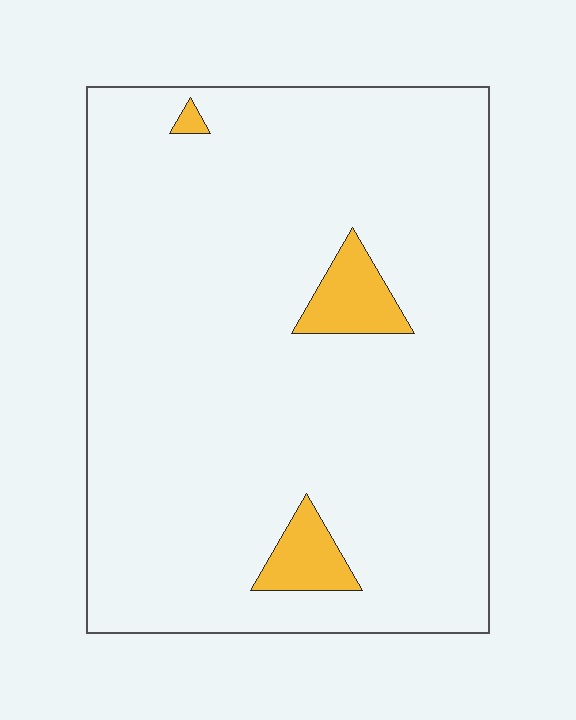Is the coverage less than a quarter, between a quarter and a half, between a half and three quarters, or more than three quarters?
Less than a quarter.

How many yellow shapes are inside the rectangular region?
3.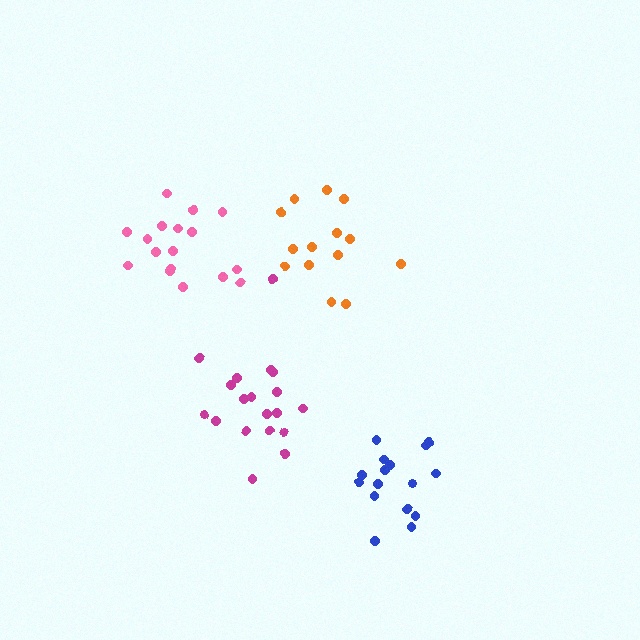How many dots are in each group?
Group 1: 14 dots, Group 2: 17 dots, Group 3: 19 dots, Group 4: 16 dots (66 total).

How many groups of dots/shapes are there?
There are 4 groups.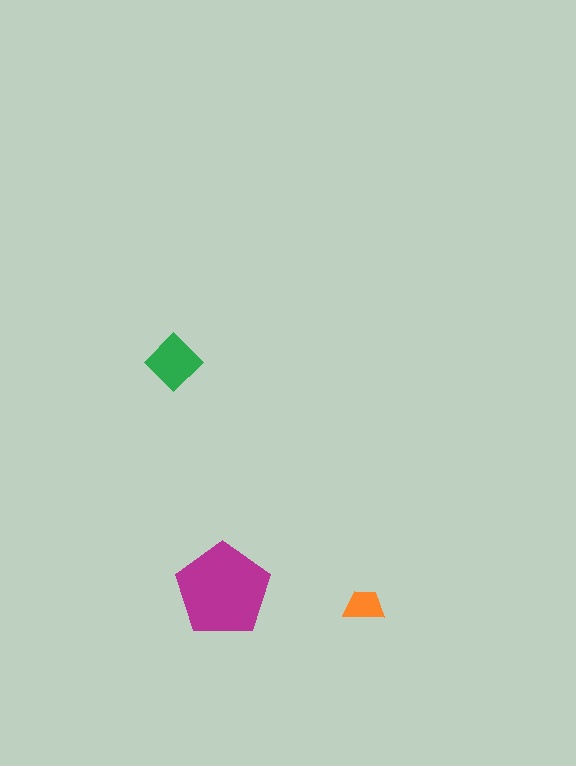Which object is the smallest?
The orange trapezoid.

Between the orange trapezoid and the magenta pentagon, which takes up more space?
The magenta pentagon.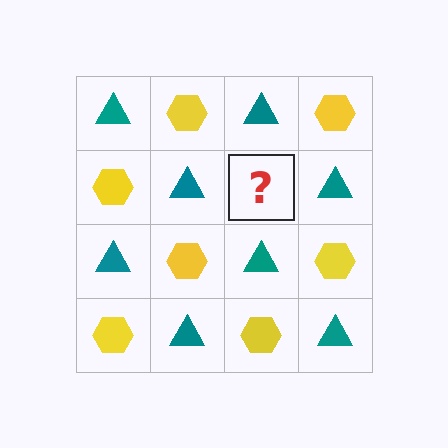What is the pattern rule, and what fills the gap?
The rule is that it alternates teal triangle and yellow hexagon in a checkerboard pattern. The gap should be filled with a yellow hexagon.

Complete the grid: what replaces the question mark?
The question mark should be replaced with a yellow hexagon.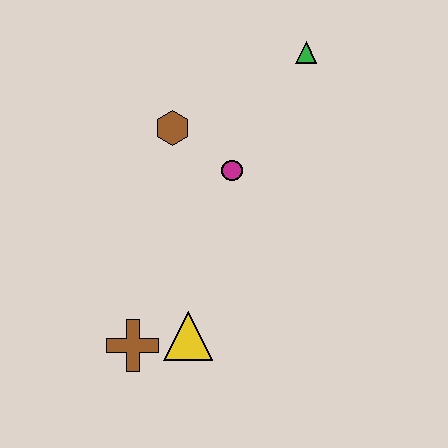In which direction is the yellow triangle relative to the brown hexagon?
The yellow triangle is below the brown hexagon.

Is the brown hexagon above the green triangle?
No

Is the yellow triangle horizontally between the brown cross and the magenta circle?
Yes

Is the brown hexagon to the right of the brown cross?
Yes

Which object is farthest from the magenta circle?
The brown cross is farthest from the magenta circle.